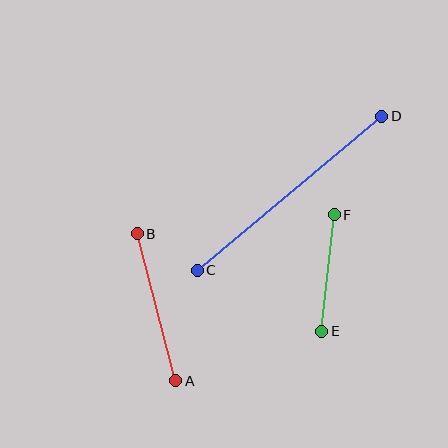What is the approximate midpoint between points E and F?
The midpoint is at approximately (328, 273) pixels.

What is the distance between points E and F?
The distance is approximately 117 pixels.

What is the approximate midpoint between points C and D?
The midpoint is at approximately (290, 193) pixels.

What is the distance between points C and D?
The distance is approximately 240 pixels.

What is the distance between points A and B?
The distance is approximately 152 pixels.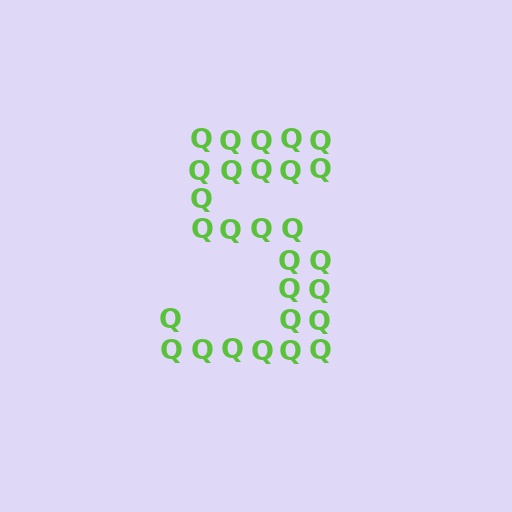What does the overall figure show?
The overall figure shows the digit 5.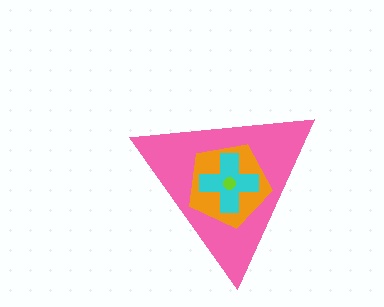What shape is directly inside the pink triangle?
The orange pentagon.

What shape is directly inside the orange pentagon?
The cyan cross.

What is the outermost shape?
The pink triangle.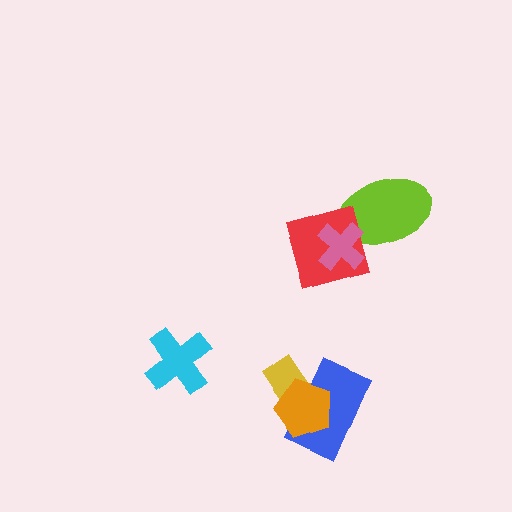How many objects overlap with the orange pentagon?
2 objects overlap with the orange pentagon.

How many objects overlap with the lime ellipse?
2 objects overlap with the lime ellipse.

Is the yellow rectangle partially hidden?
Yes, it is partially covered by another shape.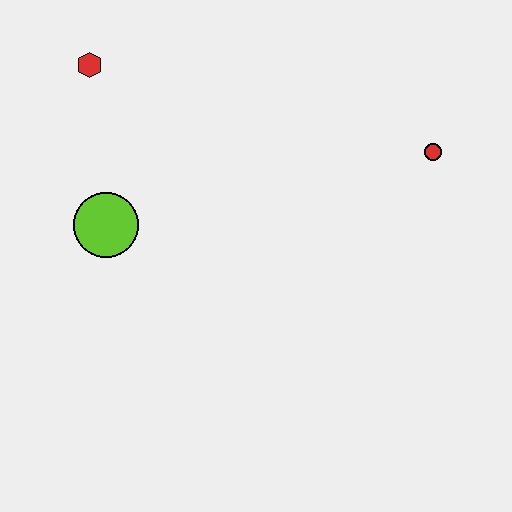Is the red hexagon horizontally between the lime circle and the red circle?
No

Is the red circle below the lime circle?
No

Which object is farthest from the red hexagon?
The red circle is farthest from the red hexagon.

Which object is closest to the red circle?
The lime circle is closest to the red circle.